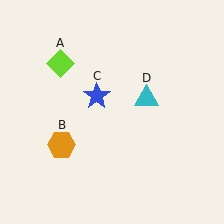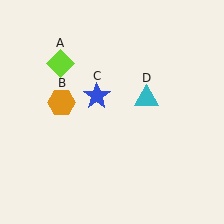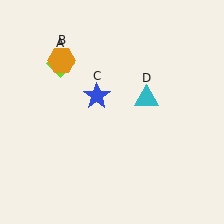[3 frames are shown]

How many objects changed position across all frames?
1 object changed position: orange hexagon (object B).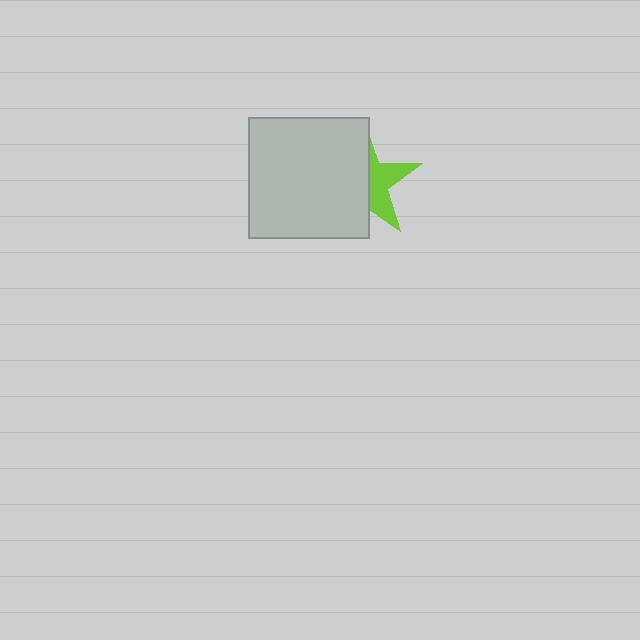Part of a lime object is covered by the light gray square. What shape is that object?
It is a star.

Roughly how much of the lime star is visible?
A small part of it is visible (roughly 41%).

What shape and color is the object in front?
The object in front is a light gray square.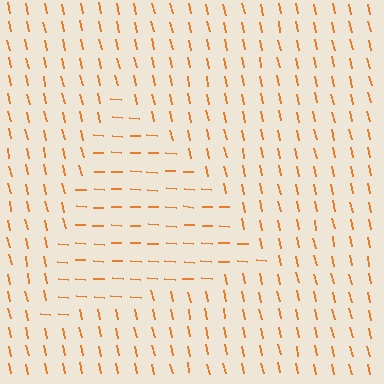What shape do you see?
I see a triangle.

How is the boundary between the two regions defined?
The boundary is defined purely by a change in line orientation (approximately 74 degrees difference). All lines are the same color and thickness.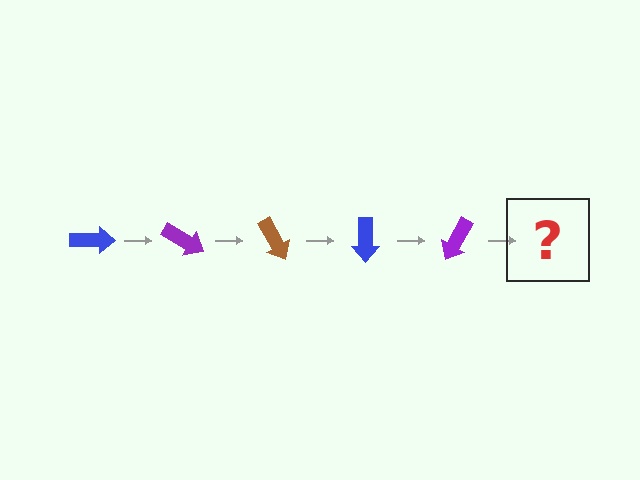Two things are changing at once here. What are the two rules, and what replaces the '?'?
The two rules are that it rotates 30 degrees each step and the color cycles through blue, purple, and brown. The '?' should be a brown arrow, rotated 150 degrees from the start.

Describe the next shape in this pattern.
It should be a brown arrow, rotated 150 degrees from the start.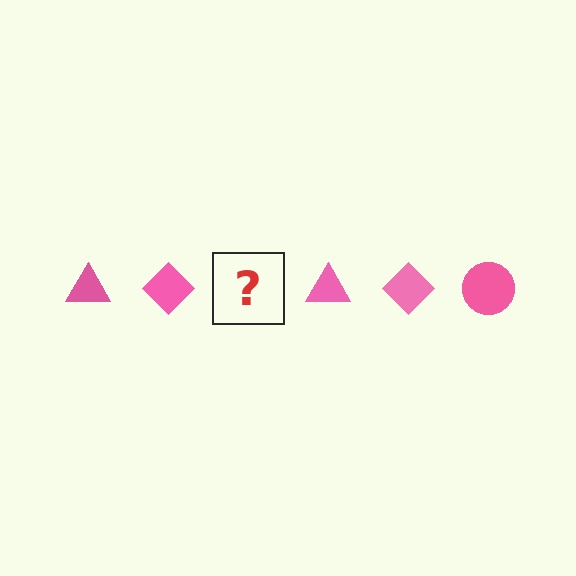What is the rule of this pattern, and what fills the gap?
The rule is that the pattern cycles through triangle, diamond, circle shapes in pink. The gap should be filled with a pink circle.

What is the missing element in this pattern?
The missing element is a pink circle.